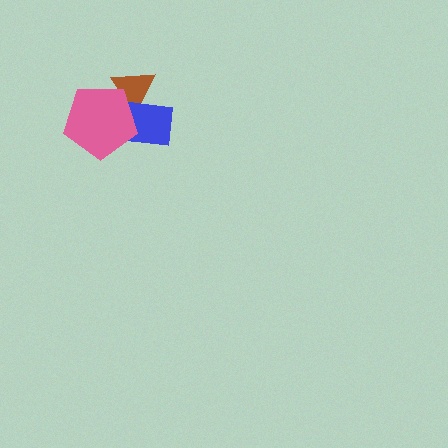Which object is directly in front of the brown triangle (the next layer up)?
The blue rectangle is directly in front of the brown triangle.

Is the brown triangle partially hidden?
Yes, it is partially covered by another shape.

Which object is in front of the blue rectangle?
The pink pentagon is in front of the blue rectangle.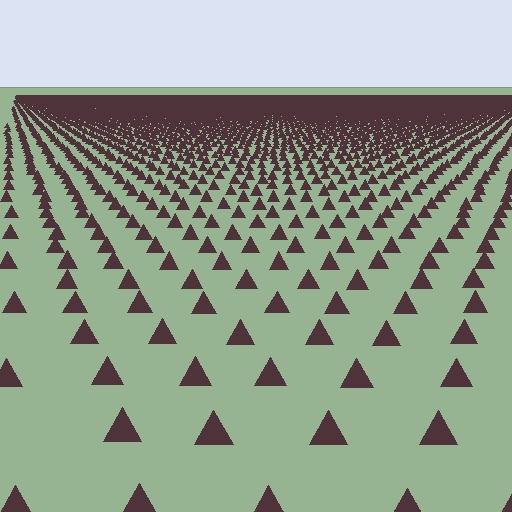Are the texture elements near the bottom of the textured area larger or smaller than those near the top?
Larger. Near the bottom, elements are closer to the viewer and appear at a bigger on-screen size.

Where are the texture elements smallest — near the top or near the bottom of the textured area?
Near the top.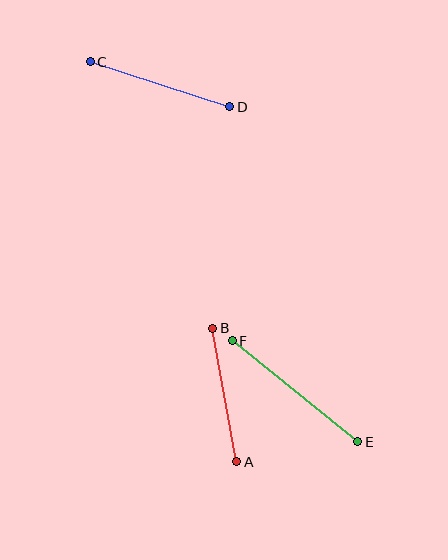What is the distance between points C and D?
The distance is approximately 146 pixels.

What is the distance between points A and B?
The distance is approximately 136 pixels.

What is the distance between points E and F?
The distance is approximately 161 pixels.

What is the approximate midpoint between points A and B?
The midpoint is at approximately (225, 395) pixels.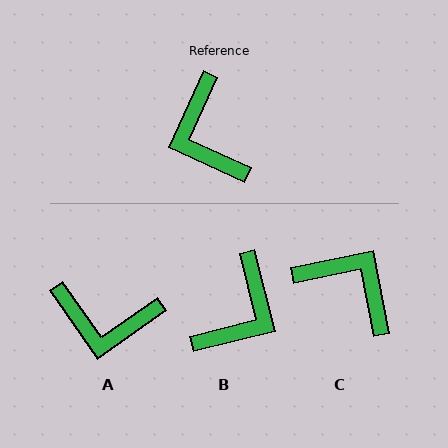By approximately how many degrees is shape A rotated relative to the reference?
Approximately 60 degrees counter-clockwise.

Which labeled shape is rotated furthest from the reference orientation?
C, about 144 degrees away.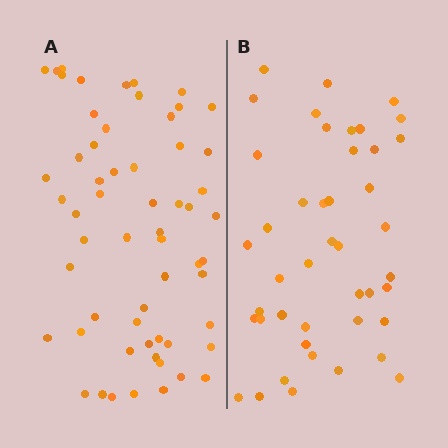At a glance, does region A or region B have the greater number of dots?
Region A (the left region) has more dots.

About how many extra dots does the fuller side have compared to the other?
Region A has approximately 15 more dots than region B.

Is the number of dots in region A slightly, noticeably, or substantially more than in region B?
Region A has noticeably more, but not dramatically so. The ratio is roughly 1.3 to 1.